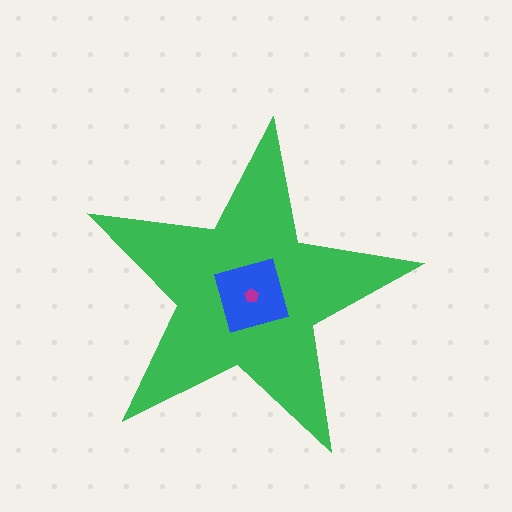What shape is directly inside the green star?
The blue square.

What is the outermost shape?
The green star.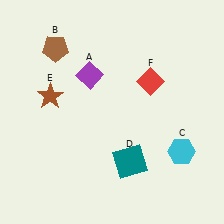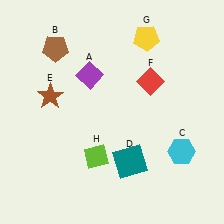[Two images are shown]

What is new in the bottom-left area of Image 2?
A lime diamond (H) was added in the bottom-left area of Image 2.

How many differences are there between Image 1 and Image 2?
There are 2 differences between the two images.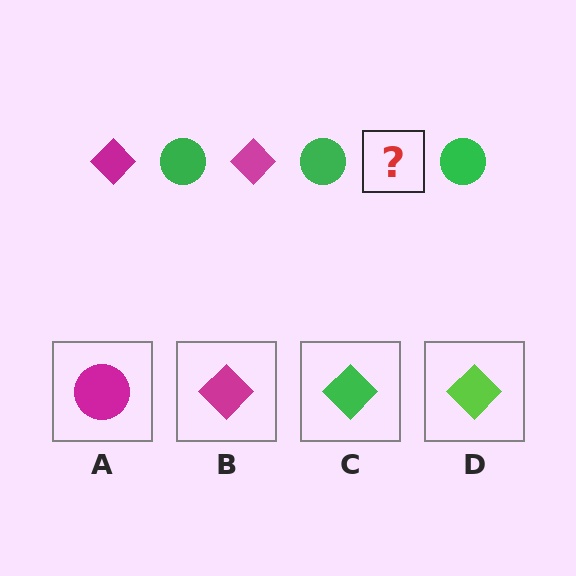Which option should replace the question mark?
Option B.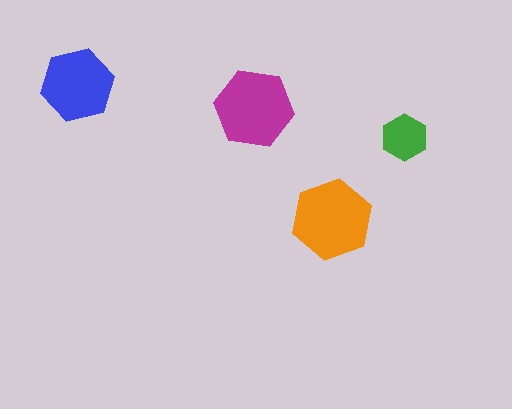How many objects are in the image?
There are 4 objects in the image.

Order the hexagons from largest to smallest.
the orange one, the magenta one, the blue one, the green one.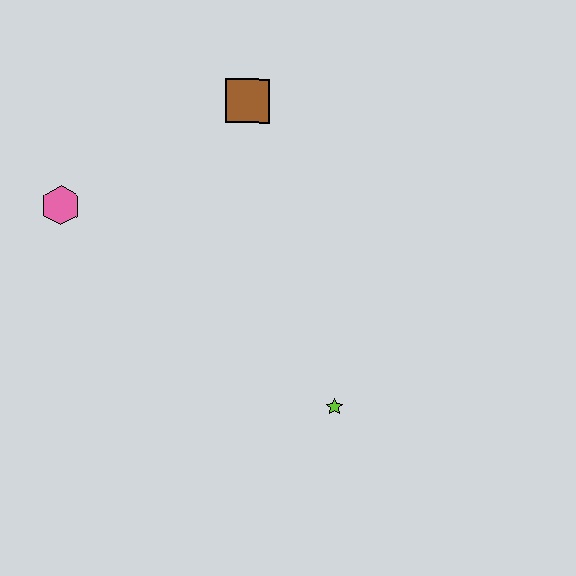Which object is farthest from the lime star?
The pink hexagon is farthest from the lime star.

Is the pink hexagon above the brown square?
No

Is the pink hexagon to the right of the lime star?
No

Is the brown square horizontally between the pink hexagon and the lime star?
Yes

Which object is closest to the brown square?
The pink hexagon is closest to the brown square.